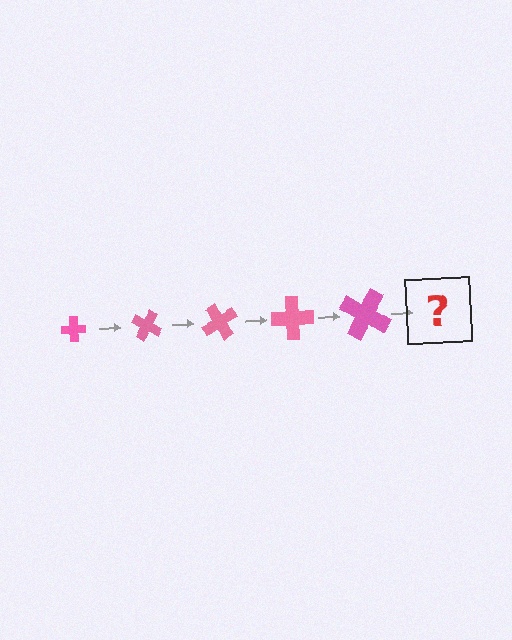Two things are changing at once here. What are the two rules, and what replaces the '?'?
The two rules are that the cross grows larger each step and it rotates 30 degrees each step. The '?' should be a cross, larger than the previous one and rotated 150 degrees from the start.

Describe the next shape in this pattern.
It should be a cross, larger than the previous one and rotated 150 degrees from the start.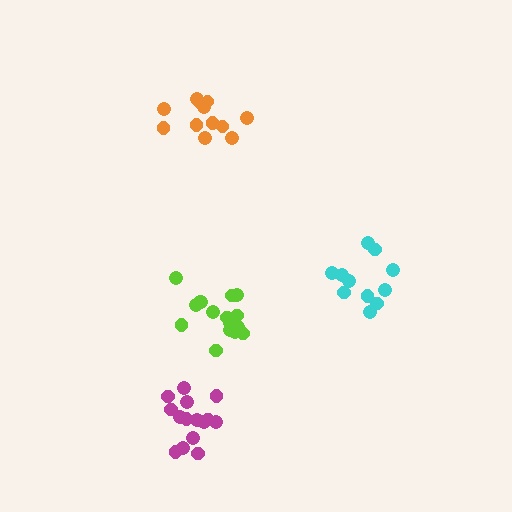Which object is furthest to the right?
The cyan cluster is rightmost.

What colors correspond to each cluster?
The clusters are colored: orange, lime, cyan, magenta.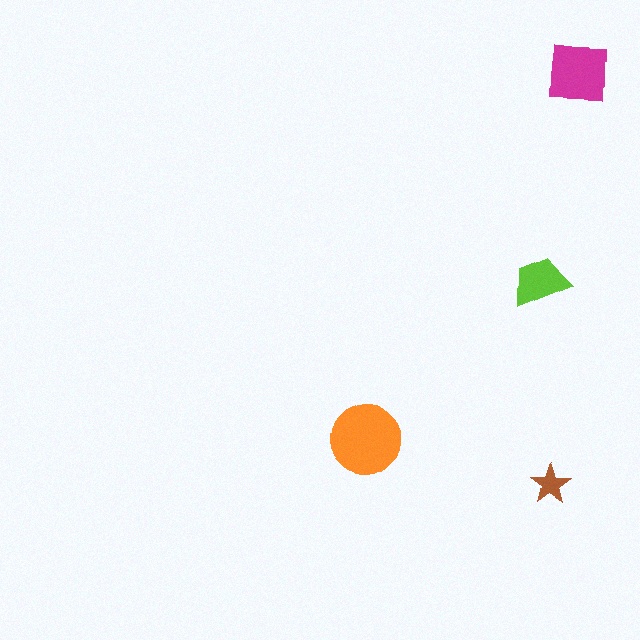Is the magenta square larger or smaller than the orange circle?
Smaller.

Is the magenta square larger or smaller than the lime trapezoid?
Larger.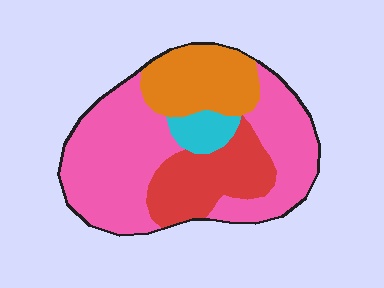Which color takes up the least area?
Cyan, at roughly 5%.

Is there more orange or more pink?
Pink.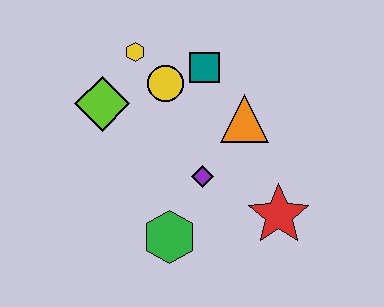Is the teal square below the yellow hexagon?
Yes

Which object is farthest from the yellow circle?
The red star is farthest from the yellow circle.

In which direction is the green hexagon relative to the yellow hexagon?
The green hexagon is below the yellow hexagon.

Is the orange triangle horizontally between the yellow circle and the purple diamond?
No